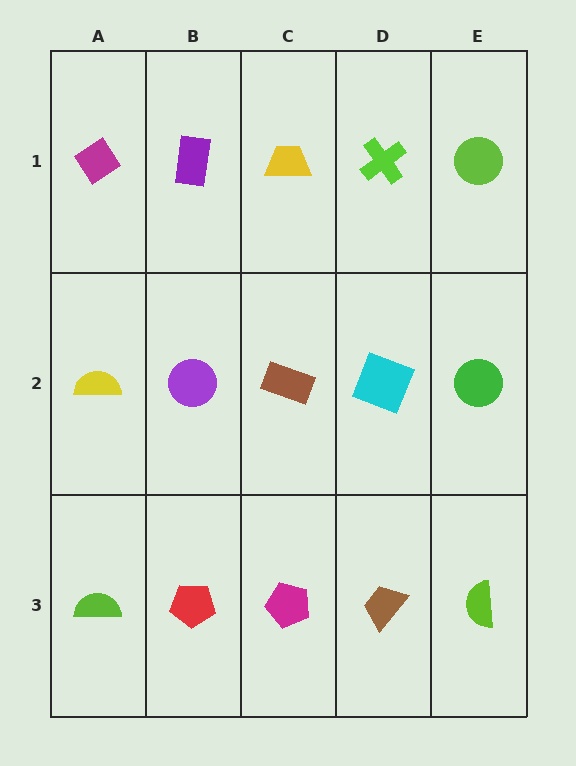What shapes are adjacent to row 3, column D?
A cyan square (row 2, column D), a magenta pentagon (row 3, column C), a lime semicircle (row 3, column E).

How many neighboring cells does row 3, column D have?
3.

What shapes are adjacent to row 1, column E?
A green circle (row 2, column E), a lime cross (row 1, column D).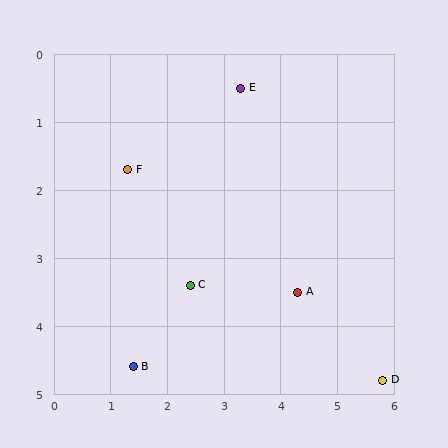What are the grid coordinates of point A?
Point A is at approximately (4.3, 3.5).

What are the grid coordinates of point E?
Point E is at approximately (3.3, 0.5).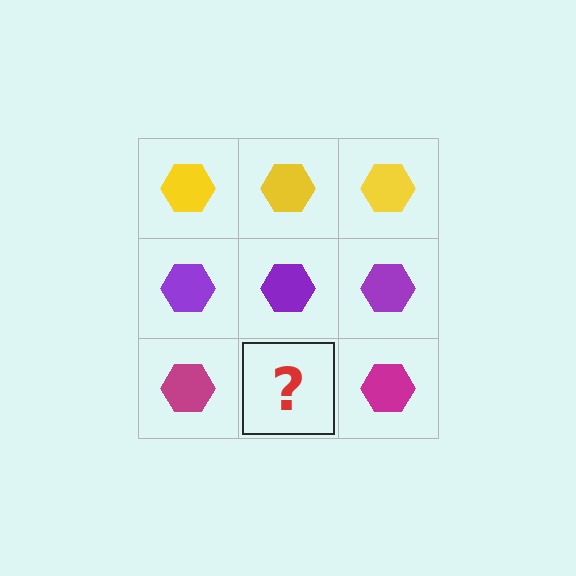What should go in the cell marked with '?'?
The missing cell should contain a magenta hexagon.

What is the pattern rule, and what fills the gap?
The rule is that each row has a consistent color. The gap should be filled with a magenta hexagon.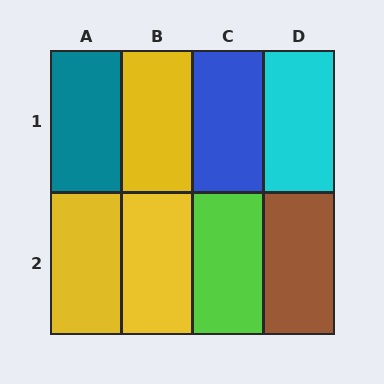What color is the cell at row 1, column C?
Blue.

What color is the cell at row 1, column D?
Cyan.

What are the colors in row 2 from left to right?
Yellow, yellow, lime, brown.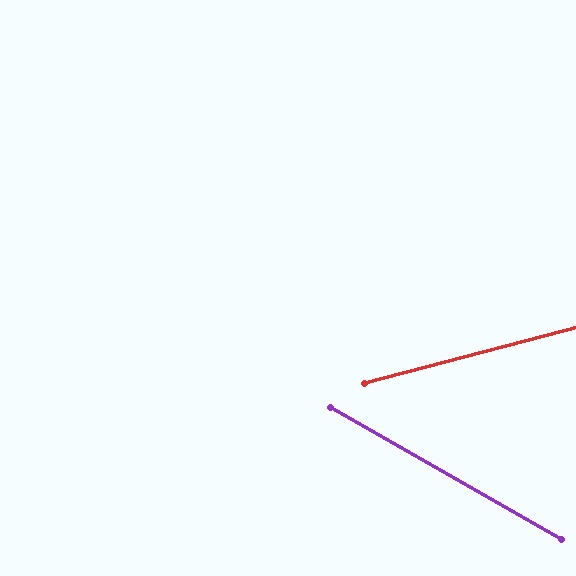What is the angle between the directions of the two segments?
Approximately 44 degrees.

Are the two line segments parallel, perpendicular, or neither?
Neither parallel nor perpendicular — they differ by about 44°.